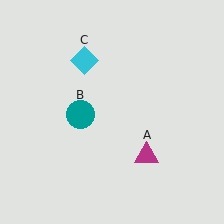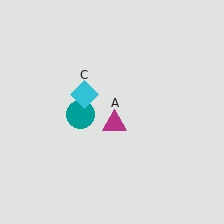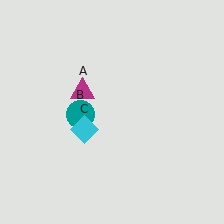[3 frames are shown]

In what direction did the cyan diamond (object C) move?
The cyan diamond (object C) moved down.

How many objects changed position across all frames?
2 objects changed position: magenta triangle (object A), cyan diamond (object C).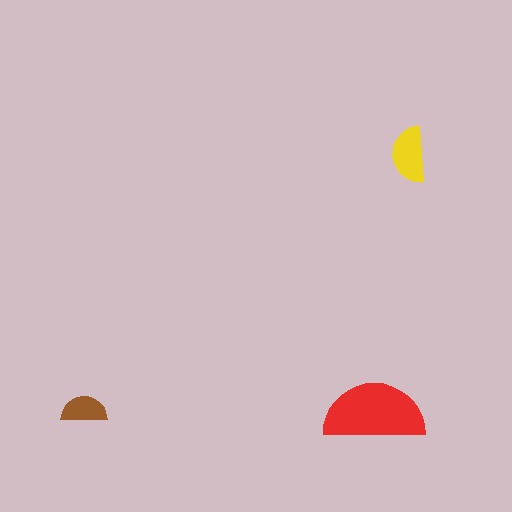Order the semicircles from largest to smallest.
the red one, the yellow one, the brown one.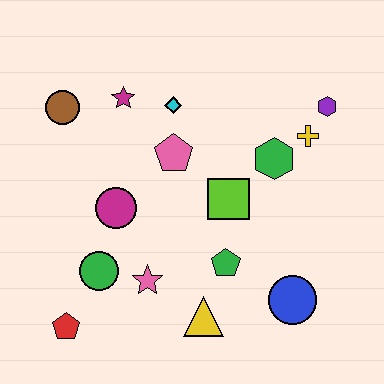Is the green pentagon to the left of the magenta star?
No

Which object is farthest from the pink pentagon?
The red pentagon is farthest from the pink pentagon.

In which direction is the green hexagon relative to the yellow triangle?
The green hexagon is above the yellow triangle.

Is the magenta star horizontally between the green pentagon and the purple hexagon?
No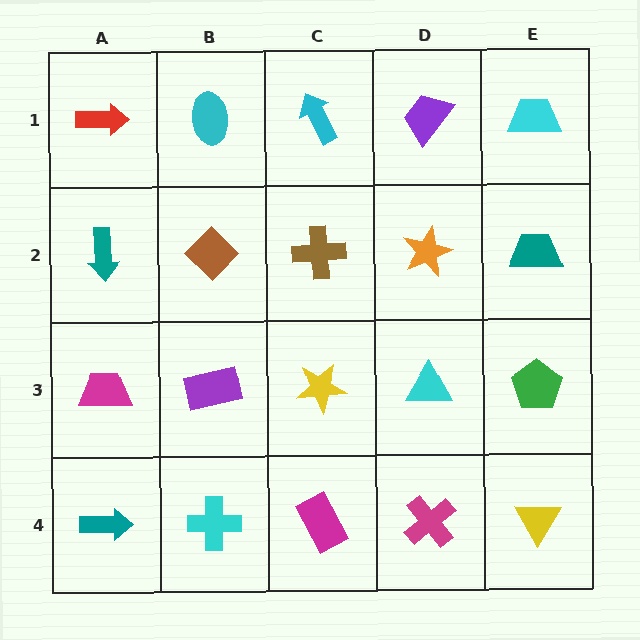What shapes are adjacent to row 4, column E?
A green pentagon (row 3, column E), a magenta cross (row 4, column D).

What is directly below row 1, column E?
A teal trapezoid.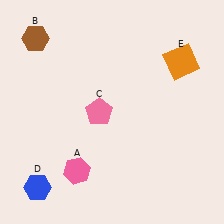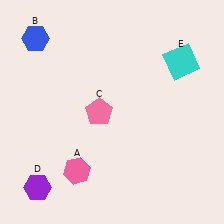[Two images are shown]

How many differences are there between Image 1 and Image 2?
There are 3 differences between the two images.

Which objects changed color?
B changed from brown to blue. D changed from blue to purple. E changed from orange to cyan.